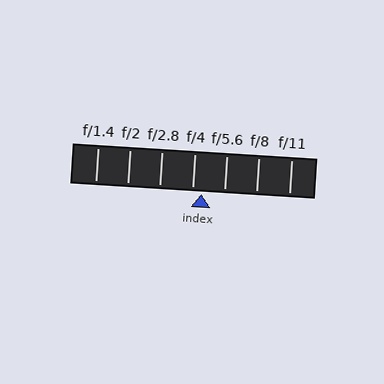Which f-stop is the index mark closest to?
The index mark is closest to f/4.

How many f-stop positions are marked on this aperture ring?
There are 7 f-stop positions marked.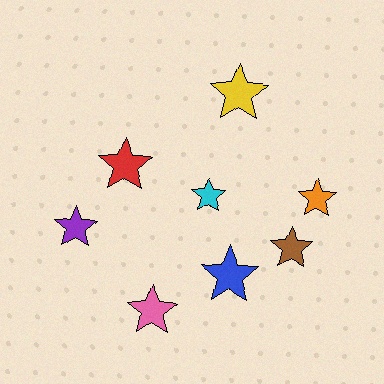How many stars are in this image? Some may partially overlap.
There are 8 stars.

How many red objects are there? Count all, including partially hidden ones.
There is 1 red object.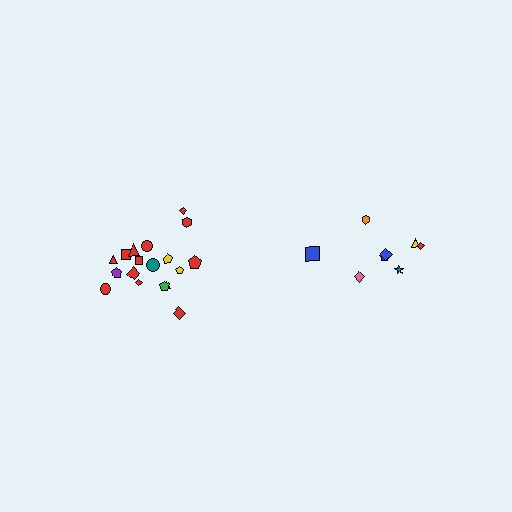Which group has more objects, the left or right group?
The left group.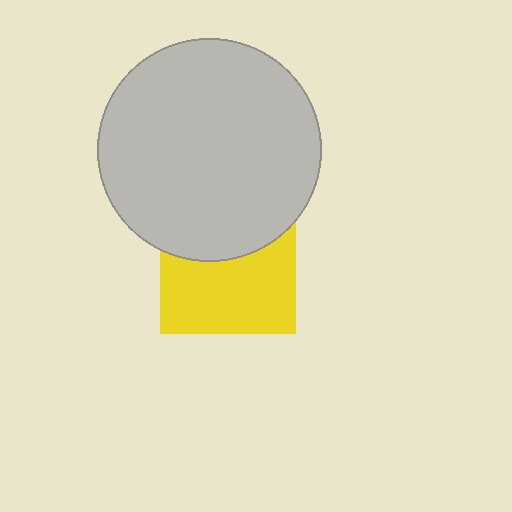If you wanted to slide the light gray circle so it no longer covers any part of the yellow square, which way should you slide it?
Slide it up — that is the most direct way to separate the two shapes.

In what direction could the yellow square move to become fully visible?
The yellow square could move down. That would shift it out from behind the light gray circle entirely.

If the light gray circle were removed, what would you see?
You would see the complete yellow square.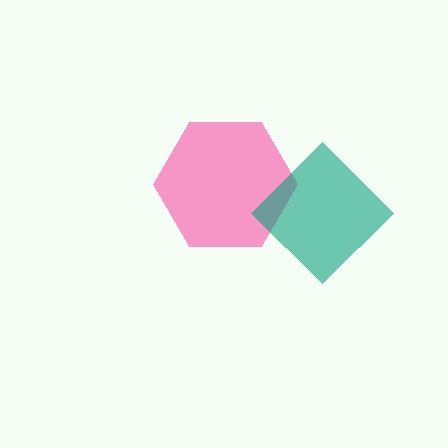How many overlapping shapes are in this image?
There are 2 overlapping shapes in the image.